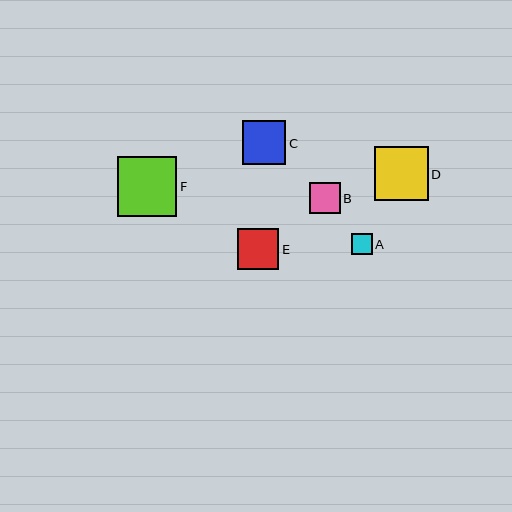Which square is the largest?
Square F is the largest with a size of approximately 60 pixels.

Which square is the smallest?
Square A is the smallest with a size of approximately 21 pixels.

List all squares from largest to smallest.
From largest to smallest: F, D, C, E, B, A.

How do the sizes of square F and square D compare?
Square F and square D are approximately the same size.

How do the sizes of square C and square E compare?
Square C and square E are approximately the same size.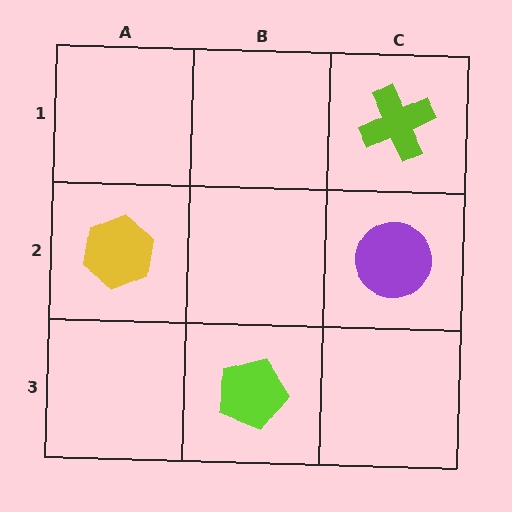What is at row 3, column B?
A lime pentagon.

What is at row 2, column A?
A yellow hexagon.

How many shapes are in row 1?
1 shape.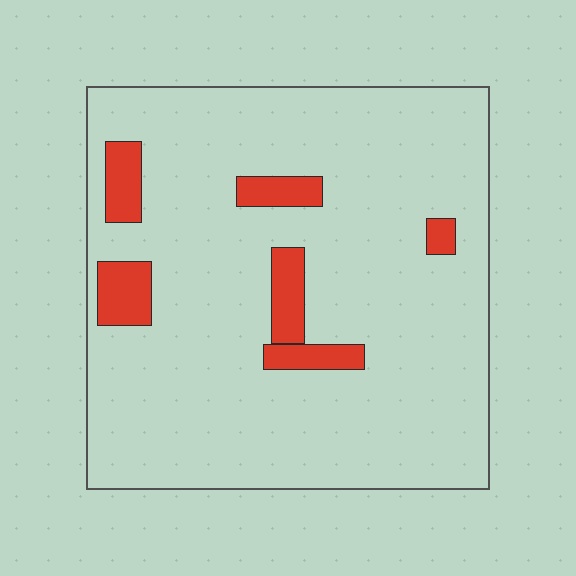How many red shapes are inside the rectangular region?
6.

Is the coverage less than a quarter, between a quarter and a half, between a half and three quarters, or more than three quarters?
Less than a quarter.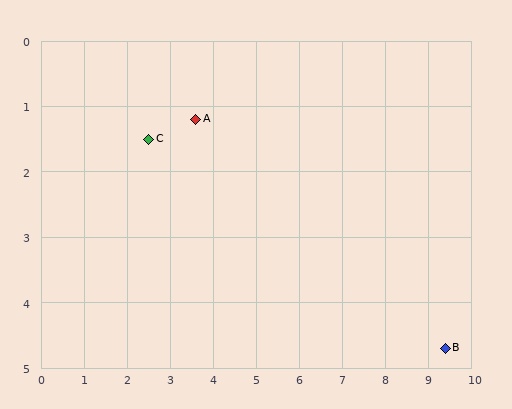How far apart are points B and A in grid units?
Points B and A are about 6.8 grid units apart.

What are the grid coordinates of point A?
Point A is at approximately (3.6, 1.2).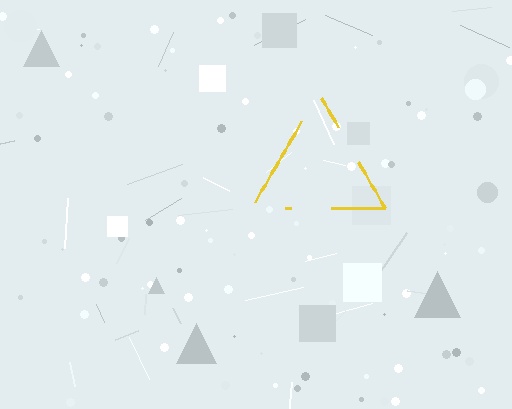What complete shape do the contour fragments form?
The contour fragments form a triangle.